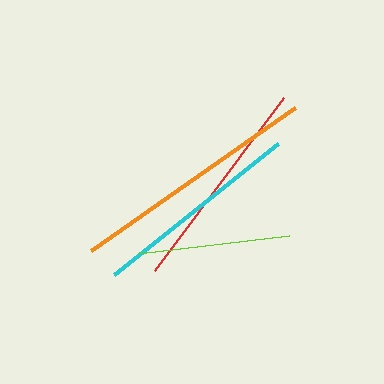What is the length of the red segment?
The red segment is approximately 215 pixels long.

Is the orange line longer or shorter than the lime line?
The orange line is longer than the lime line.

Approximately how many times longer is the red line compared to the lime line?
The red line is approximately 1.4 times the length of the lime line.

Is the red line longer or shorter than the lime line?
The red line is longer than the lime line.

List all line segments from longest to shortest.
From longest to shortest: orange, red, cyan, lime.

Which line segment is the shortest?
The lime line is the shortest at approximately 152 pixels.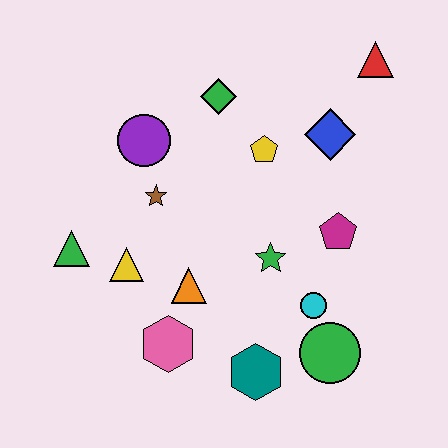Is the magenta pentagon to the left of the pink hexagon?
No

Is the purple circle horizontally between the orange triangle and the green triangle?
Yes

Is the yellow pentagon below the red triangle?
Yes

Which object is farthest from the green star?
The red triangle is farthest from the green star.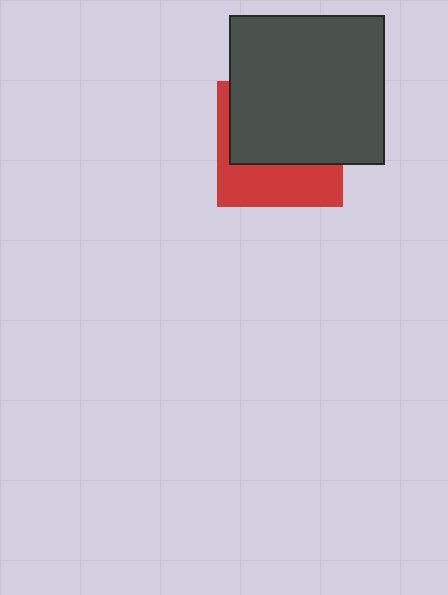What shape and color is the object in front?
The object in front is a dark gray rectangle.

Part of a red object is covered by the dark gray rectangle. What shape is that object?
It is a square.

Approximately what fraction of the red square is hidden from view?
Roughly 60% of the red square is hidden behind the dark gray rectangle.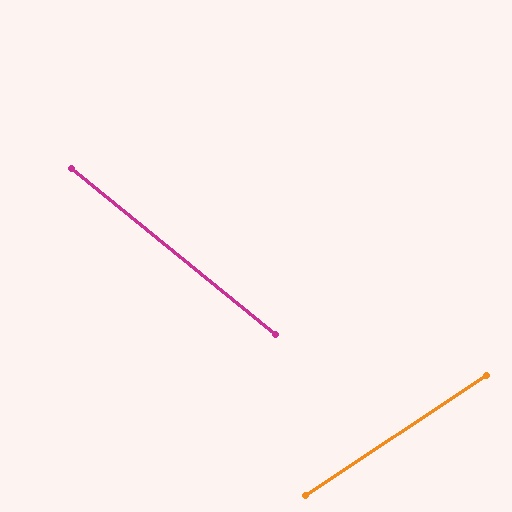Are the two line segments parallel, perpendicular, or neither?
Neither parallel nor perpendicular — they differ by about 73°.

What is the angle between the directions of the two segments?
Approximately 73 degrees.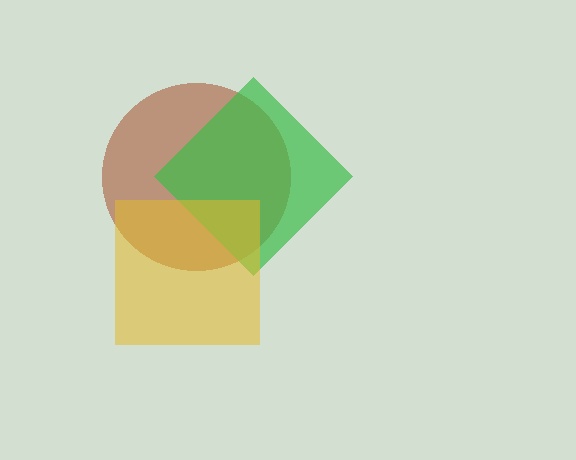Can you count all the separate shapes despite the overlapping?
Yes, there are 3 separate shapes.